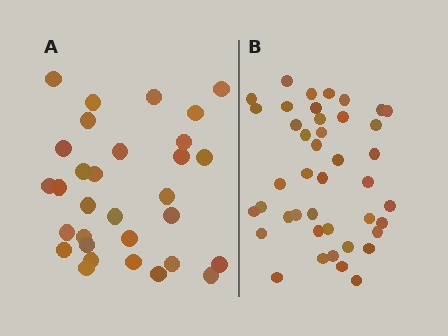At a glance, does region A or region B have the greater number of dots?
Region B (the right region) has more dots.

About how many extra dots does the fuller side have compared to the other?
Region B has roughly 12 or so more dots than region A.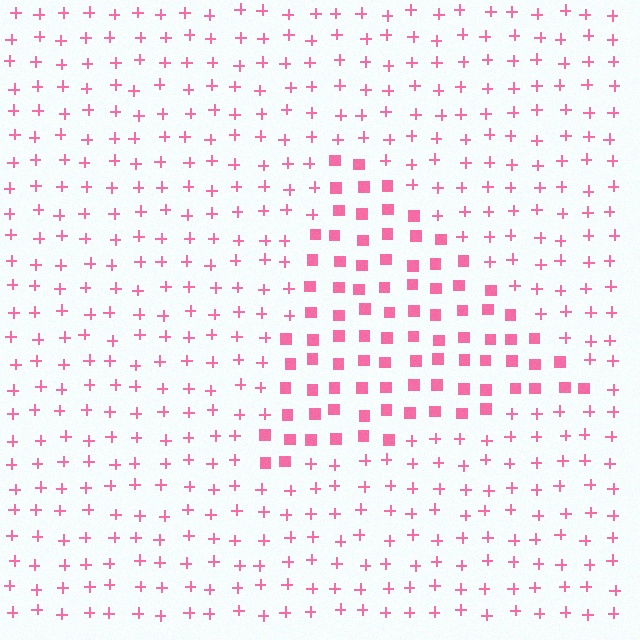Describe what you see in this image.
The image is filled with small pink elements arranged in a uniform grid. A triangle-shaped region contains squares, while the surrounding area contains plus signs. The boundary is defined purely by the change in element shape.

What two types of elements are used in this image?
The image uses squares inside the triangle region and plus signs outside it.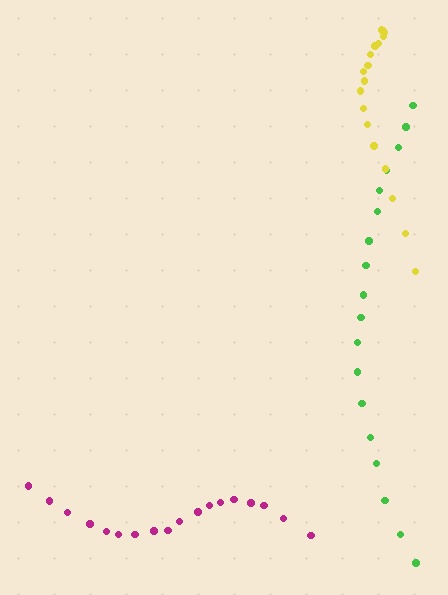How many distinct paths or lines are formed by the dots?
There are 3 distinct paths.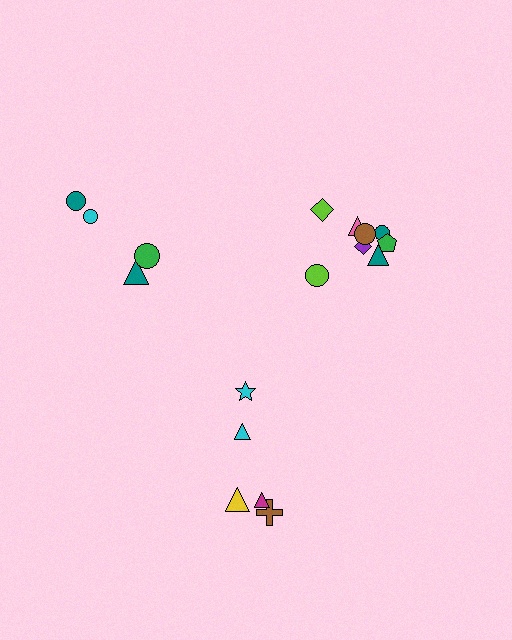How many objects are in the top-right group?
There are 8 objects.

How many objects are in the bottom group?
There are 5 objects.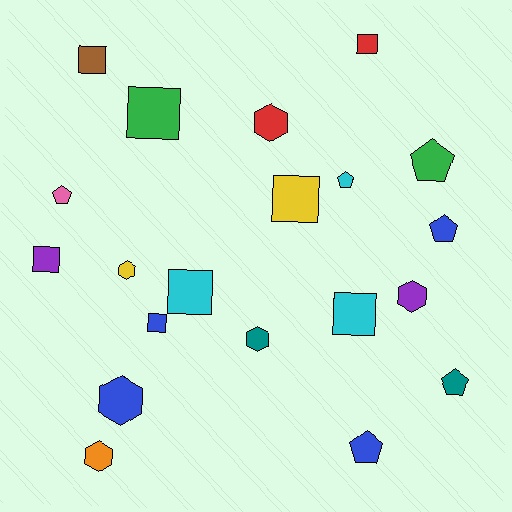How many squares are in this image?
There are 8 squares.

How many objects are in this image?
There are 20 objects.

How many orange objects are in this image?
There is 1 orange object.